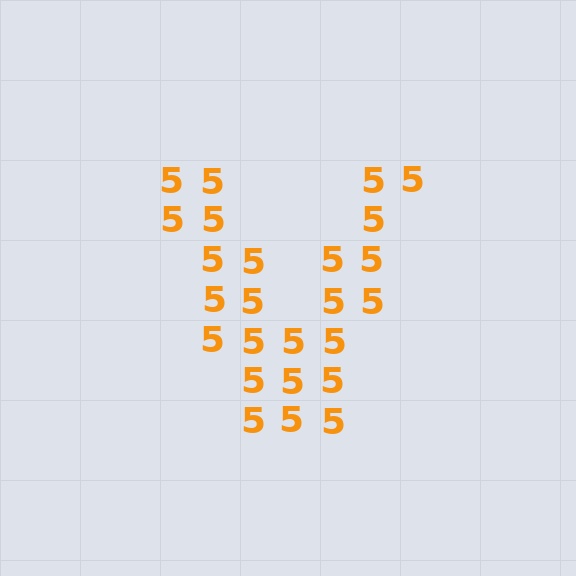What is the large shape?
The large shape is the letter V.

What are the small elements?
The small elements are digit 5's.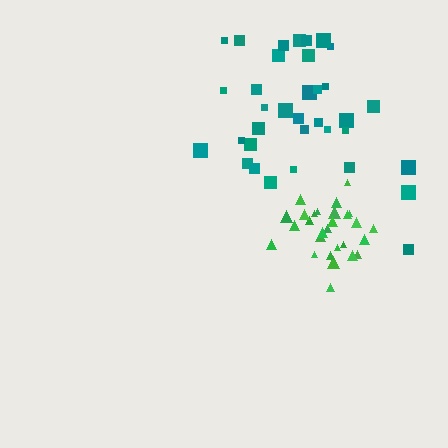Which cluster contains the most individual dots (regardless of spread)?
Teal (35).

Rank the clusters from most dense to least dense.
green, teal.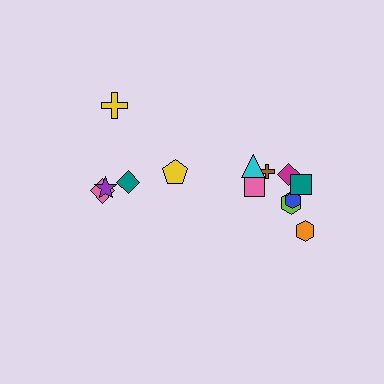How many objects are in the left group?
There are 5 objects.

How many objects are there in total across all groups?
There are 13 objects.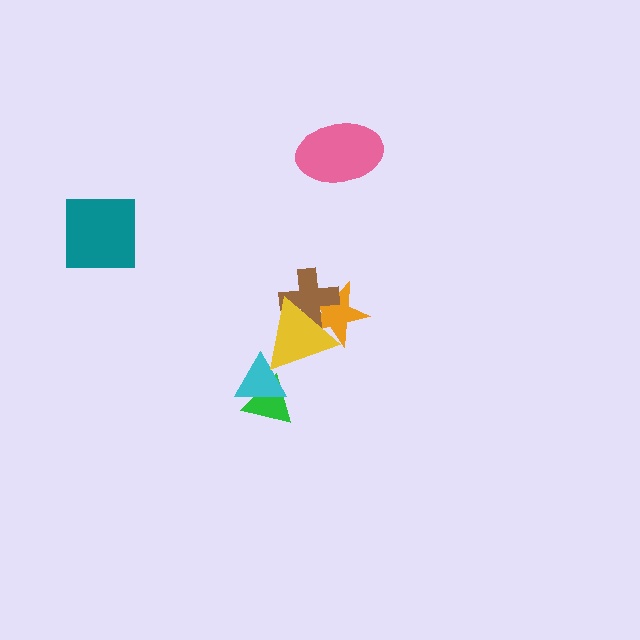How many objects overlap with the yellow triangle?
3 objects overlap with the yellow triangle.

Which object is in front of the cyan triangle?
The yellow triangle is in front of the cyan triangle.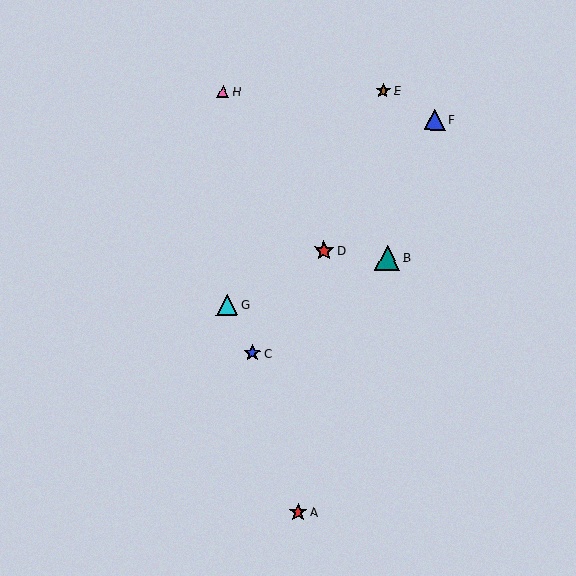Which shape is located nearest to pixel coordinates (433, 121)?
The blue triangle (labeled F) at (435, 119) is nearest to that location.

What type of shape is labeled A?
Shape A is a red star.